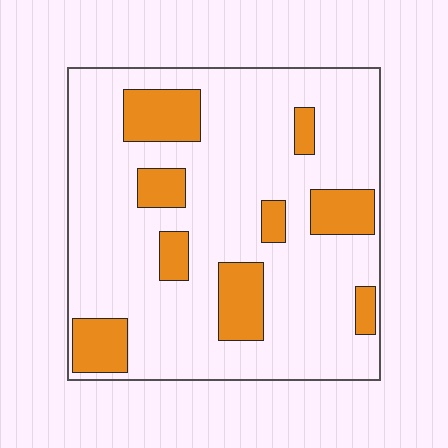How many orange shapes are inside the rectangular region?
9.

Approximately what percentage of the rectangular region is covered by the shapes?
Approximately 20%.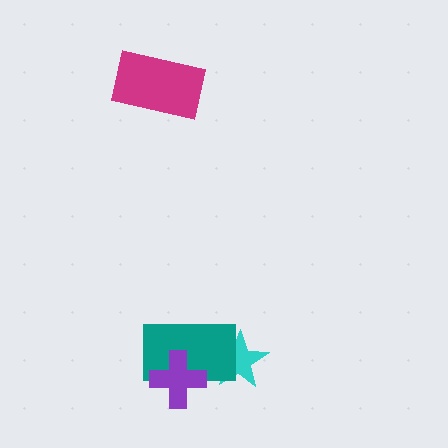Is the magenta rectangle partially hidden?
No, no other shape covers it.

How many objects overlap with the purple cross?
1 object overlaps with the purple cross.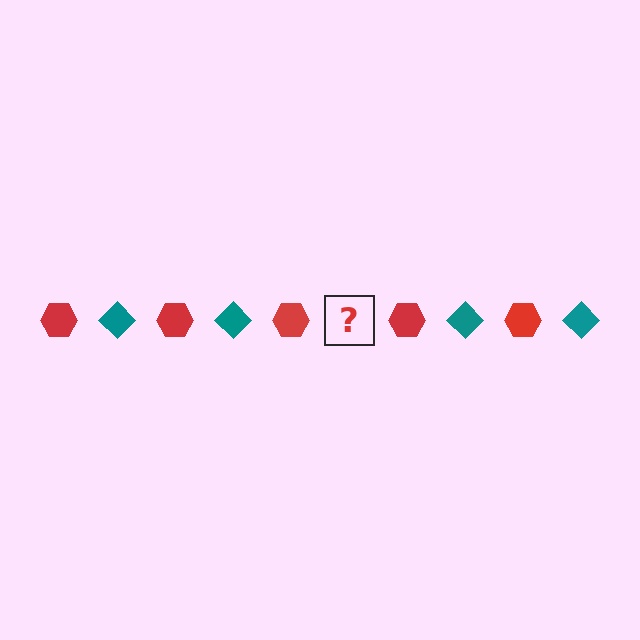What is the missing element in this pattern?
The missing element is a teal diamond.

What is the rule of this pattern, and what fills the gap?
The rule is that the pattern alternates between red hexagon and teal diamond. The gap should be filled with a teal diamond.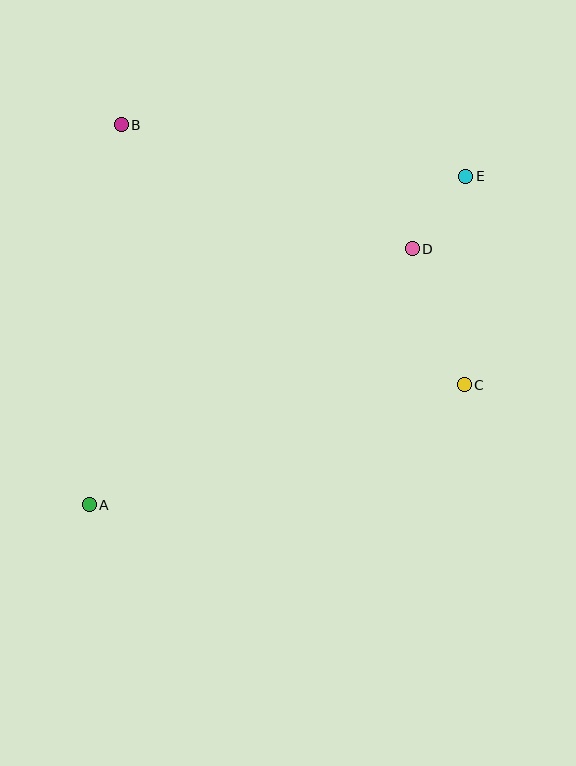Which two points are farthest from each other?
Points A and E are farthest from each other.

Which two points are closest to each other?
Points D and E are closest to each other.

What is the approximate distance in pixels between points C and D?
The distance between C and D is approximately 145 pixels.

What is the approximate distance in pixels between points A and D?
The distance between A and D is approximately 412 pixels.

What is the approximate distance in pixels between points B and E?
The distance between B and E is approximately 348 pixels.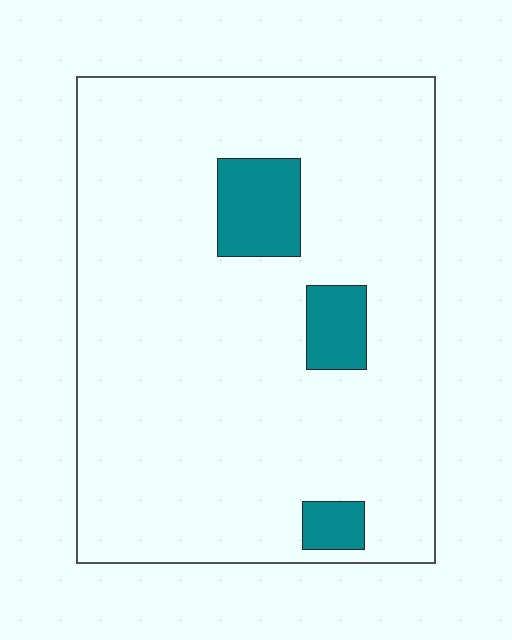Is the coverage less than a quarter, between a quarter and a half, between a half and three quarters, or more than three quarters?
Less than a quarter.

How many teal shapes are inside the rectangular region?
3.